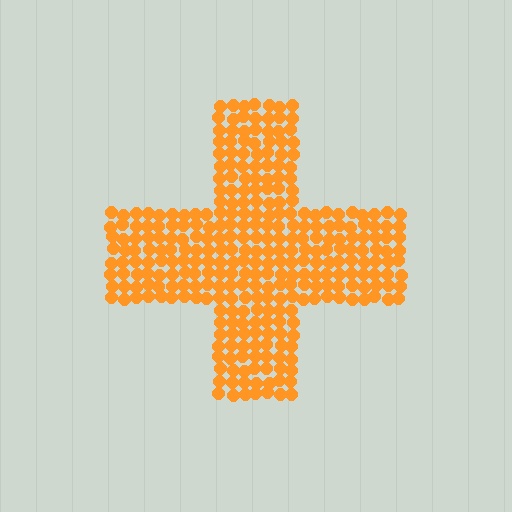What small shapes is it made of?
It is made of small circles.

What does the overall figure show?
The overall figure shows a cross.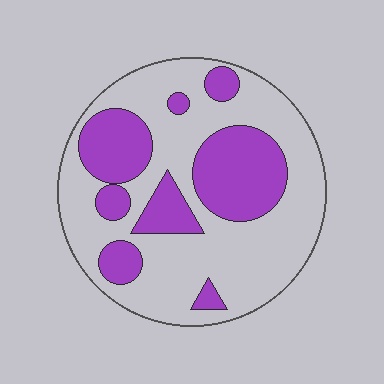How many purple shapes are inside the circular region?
8.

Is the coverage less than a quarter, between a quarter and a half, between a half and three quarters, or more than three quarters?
Between a quarter and a half.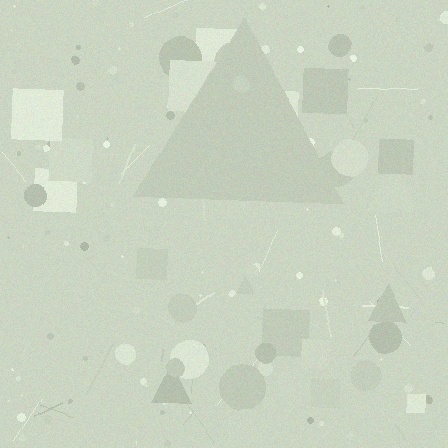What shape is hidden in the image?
A triangle is hidden in the image.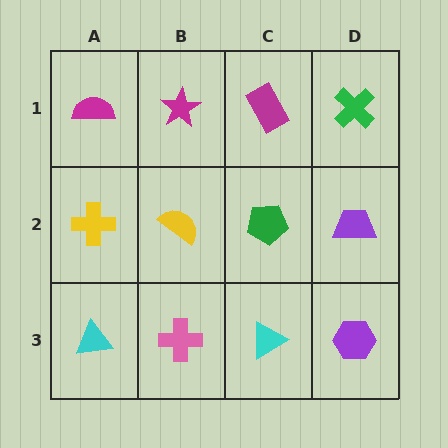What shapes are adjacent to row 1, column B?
A yellow semicircle (row 2, column B), a magenta semicircle (row 1, column A), a magenta rectangle (row 1, column C).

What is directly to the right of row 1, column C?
A green cross.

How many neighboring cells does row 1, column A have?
2.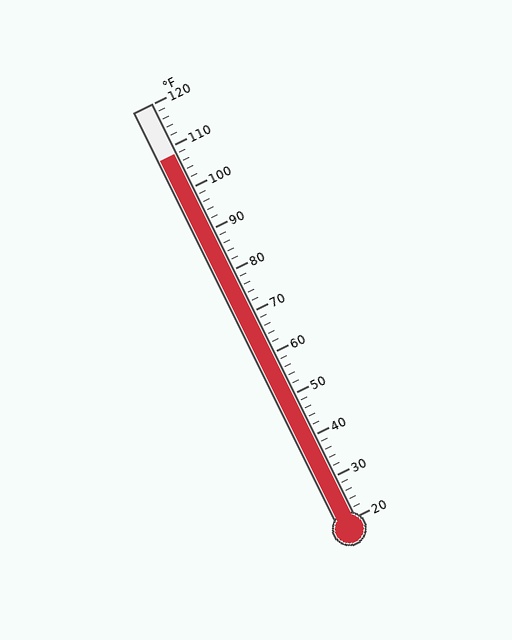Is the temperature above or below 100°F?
The temperature is above 100°F.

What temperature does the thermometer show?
The thermometer shows approximately 108°F.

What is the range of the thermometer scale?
The thermometer scale ranges from 20°F to 120°F.